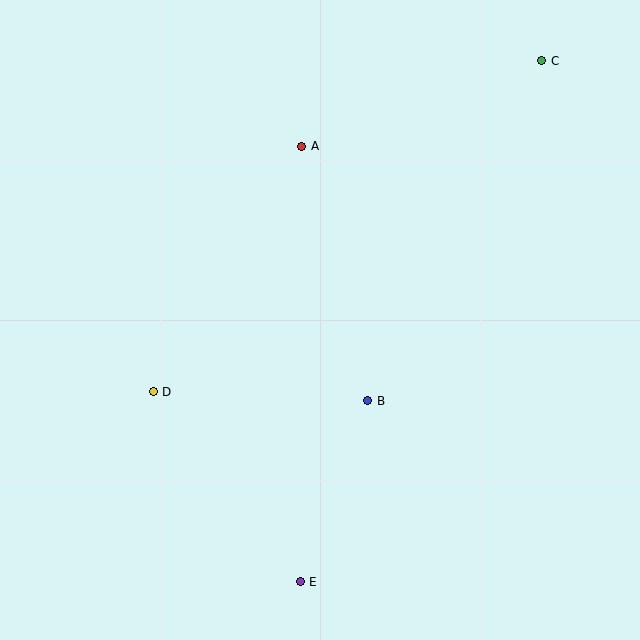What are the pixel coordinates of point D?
Point D is at (153, 392).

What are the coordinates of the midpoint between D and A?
The midpoint between D and A is at (228, 269).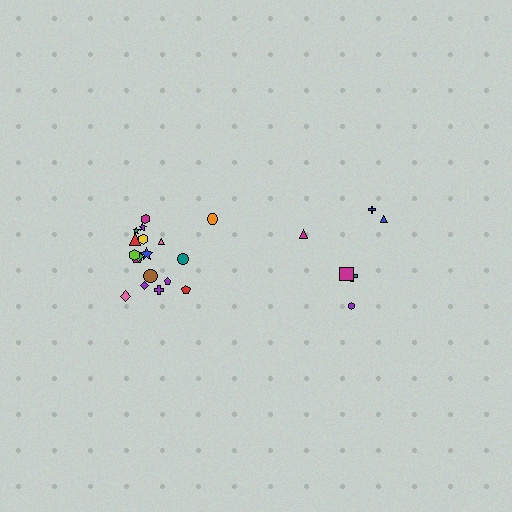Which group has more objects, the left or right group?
The left group.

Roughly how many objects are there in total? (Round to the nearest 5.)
Roughly 25 objects in total.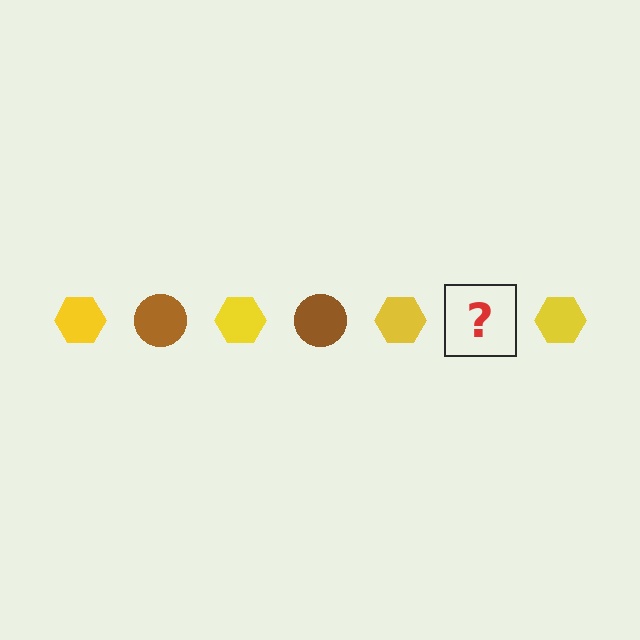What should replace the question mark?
The question mark should be replaced with a brown circle.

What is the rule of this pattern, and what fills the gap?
The rule is that the pattern alternates between yellow hexagon and brown circle. The gap should be filled with a brown circle.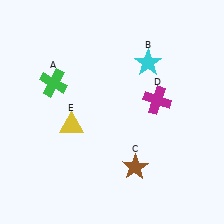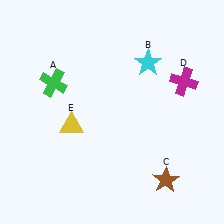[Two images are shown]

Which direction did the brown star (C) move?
The brown star (C) moved right.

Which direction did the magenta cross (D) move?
The magenta cross (D) moved right.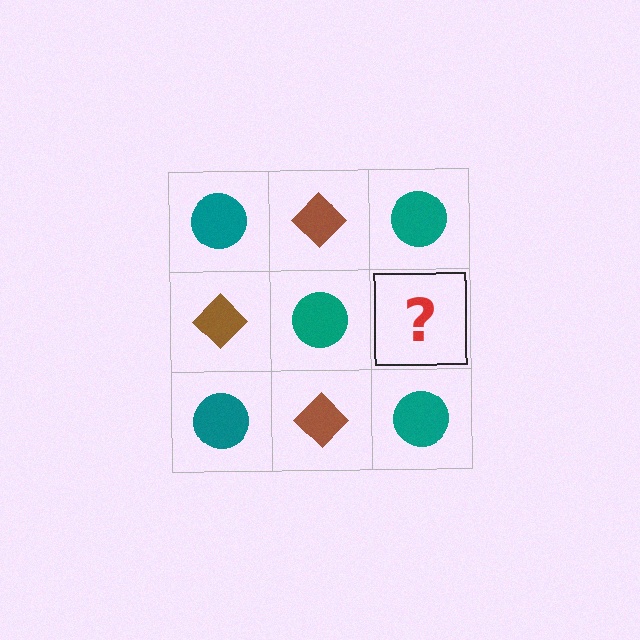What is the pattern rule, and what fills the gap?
The rule is that it alternates teal circle and brown diamond in a checkerboard pattern. The gap should be filled with a brown diamond.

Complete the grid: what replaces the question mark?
The question mark should be replaced with a brown diamond.